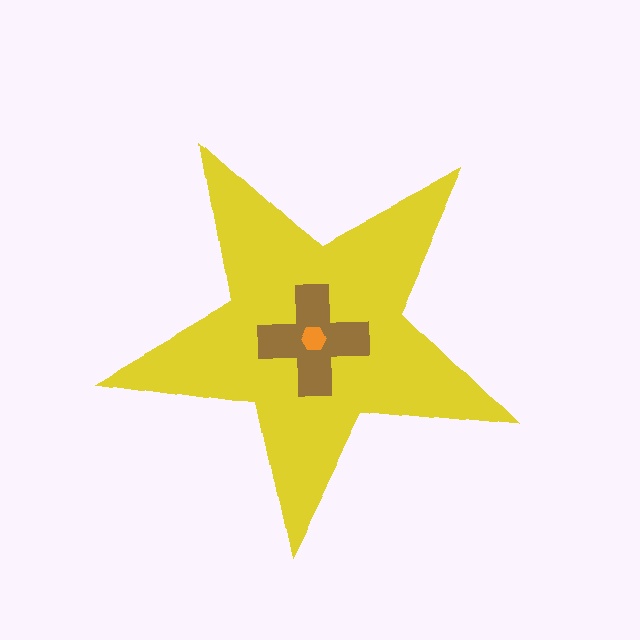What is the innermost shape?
The orange hexagon.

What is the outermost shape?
The yellow star.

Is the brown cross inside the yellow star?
Yes.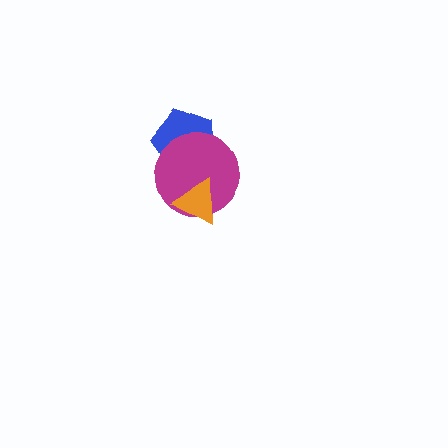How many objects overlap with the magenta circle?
2 objects overlap with the magenta circle.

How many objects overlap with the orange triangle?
1 object overlaps with the orange triangle.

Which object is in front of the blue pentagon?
The magenta circle is in front of the blue pentagon.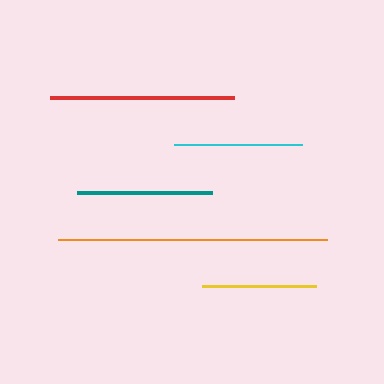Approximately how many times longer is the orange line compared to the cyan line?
The orange line is approximately 2.1 times the length of the cyan line.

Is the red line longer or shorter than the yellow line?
The red line is longer than the yellow line.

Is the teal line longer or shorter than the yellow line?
The teal line is longer than the yellow line.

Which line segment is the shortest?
The yellow line is the shortest at approximately 114 pixels.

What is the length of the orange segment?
The orange segment is approximately 269 pixels long.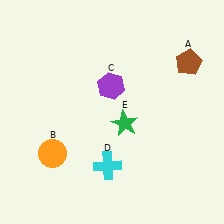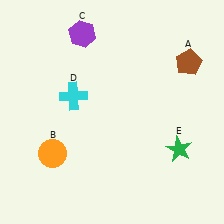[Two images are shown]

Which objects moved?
The objects that moved are: the purple hexagon (C), the cyan cross (D), the green star (E).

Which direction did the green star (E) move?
The green star (E) moved right.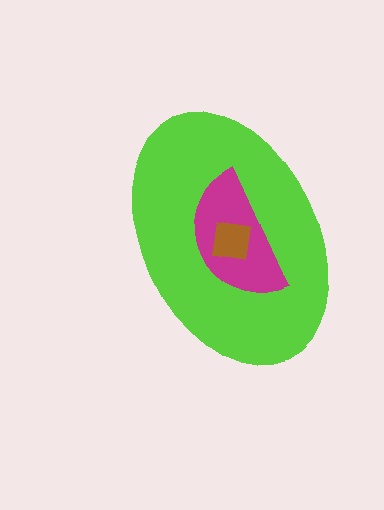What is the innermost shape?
The brown square.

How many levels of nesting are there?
3.